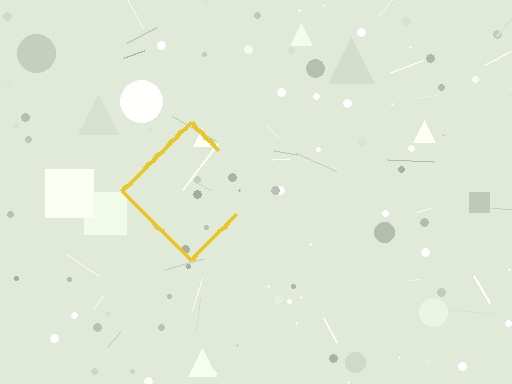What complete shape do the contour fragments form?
The contour fragments form a diamond.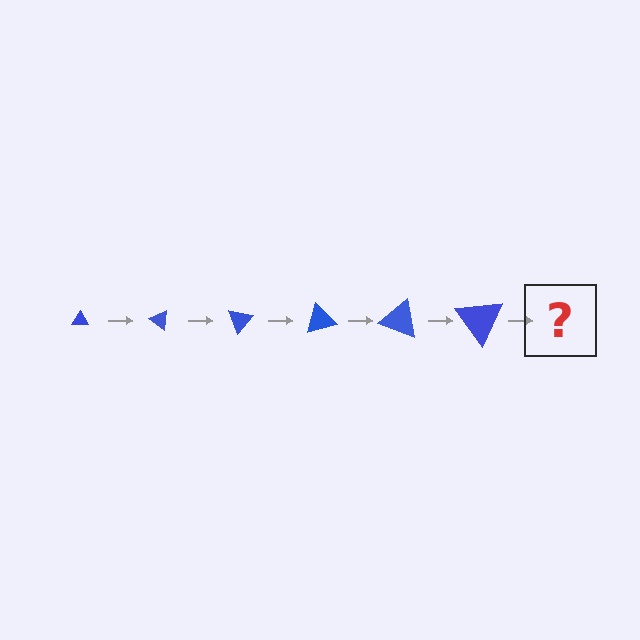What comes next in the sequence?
The next element should be a triangle, larger than the previous one and rotated 210 degrees from the start.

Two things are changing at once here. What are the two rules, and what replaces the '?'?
The two rules are that the triangle grows larger each step and it rotates 35 degrees each step. The '?' should be a triangle, larger than the previous one and rotated 210 degrees from the start.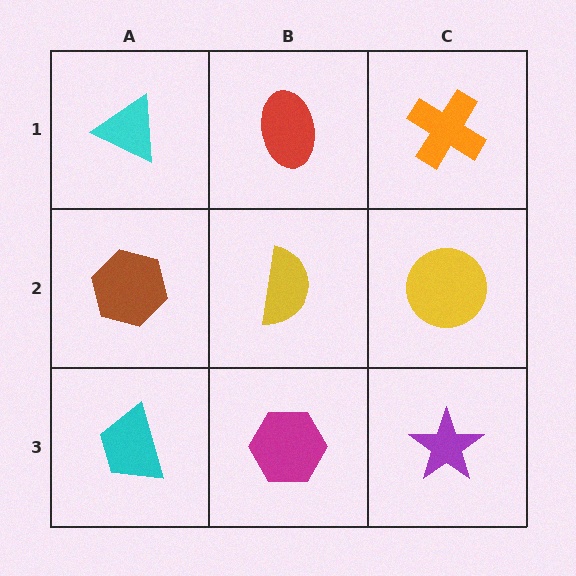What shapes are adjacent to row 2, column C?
An orange cross (row 1, column C), a purple star (row 3, column C), a yellow semicircle (row 2, column B).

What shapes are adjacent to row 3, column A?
A brown hexagon (row 2, column A), a magenta hexagon (row 3, column B).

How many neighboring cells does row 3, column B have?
3.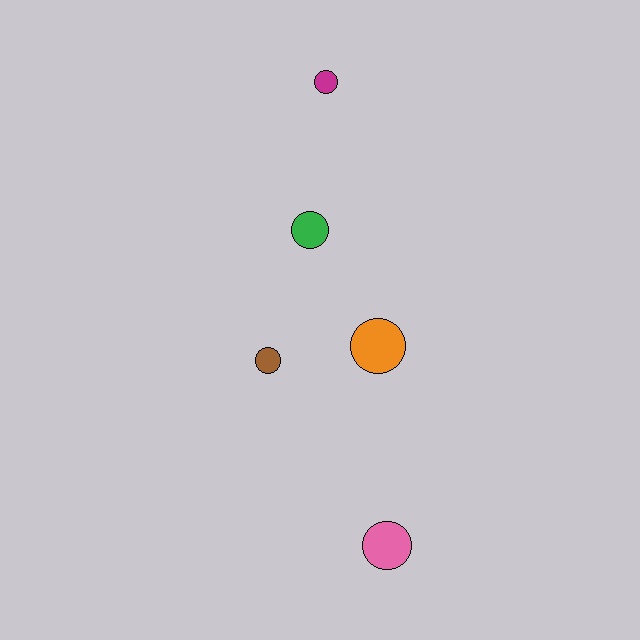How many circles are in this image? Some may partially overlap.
There are 5 circles.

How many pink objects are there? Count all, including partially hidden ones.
There is 1 pink object.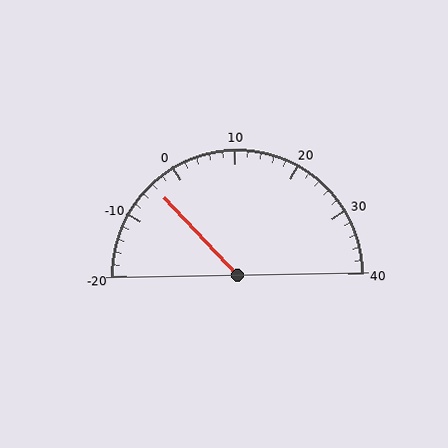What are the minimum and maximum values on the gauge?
The gauge ranges from -20 to 40.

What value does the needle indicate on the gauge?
The needle indicates approximately -4.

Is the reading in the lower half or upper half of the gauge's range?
The reading is in the lower half of the range (-20 to 40).